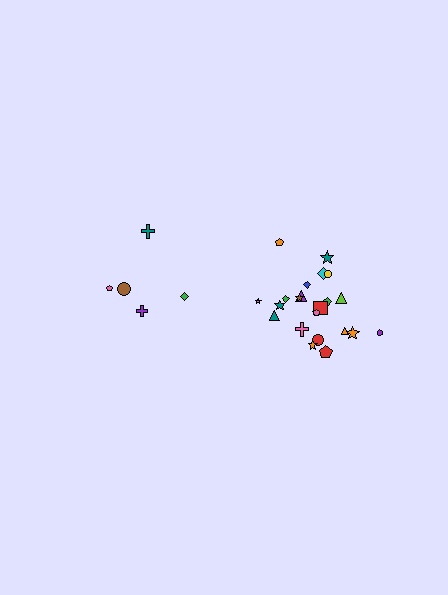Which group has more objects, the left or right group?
The right group.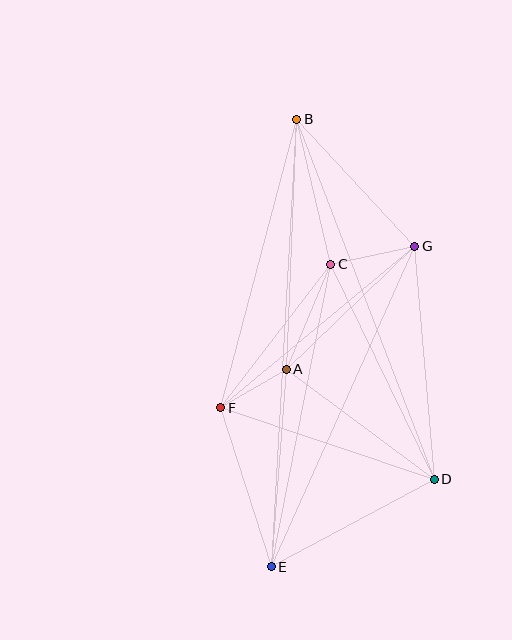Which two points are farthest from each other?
Points B and E are farthest from each other.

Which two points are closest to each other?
Points A and F are closest to each other.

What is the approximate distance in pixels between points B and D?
The distance between B and D is approximately 385 pixels.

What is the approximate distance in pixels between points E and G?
The distance between E and G is approximately 351 pixels.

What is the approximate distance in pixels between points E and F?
The distance between E and F is approximately 167 pixels.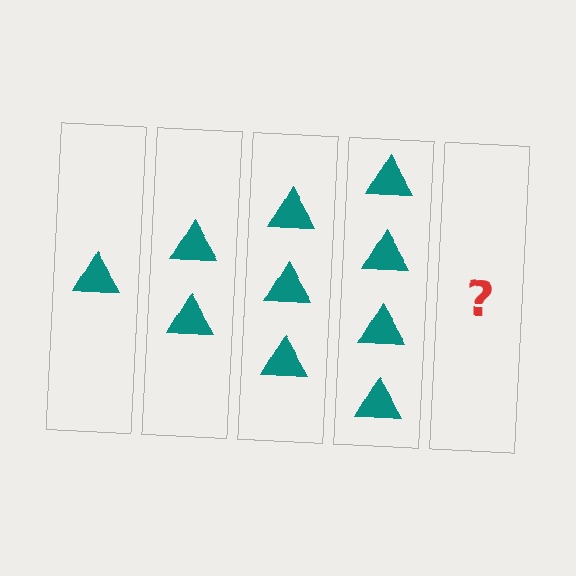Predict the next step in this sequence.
The next step is 5 triangles.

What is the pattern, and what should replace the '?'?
The pattern is that each step adds one more triangle. The '?' should be 5 triangles.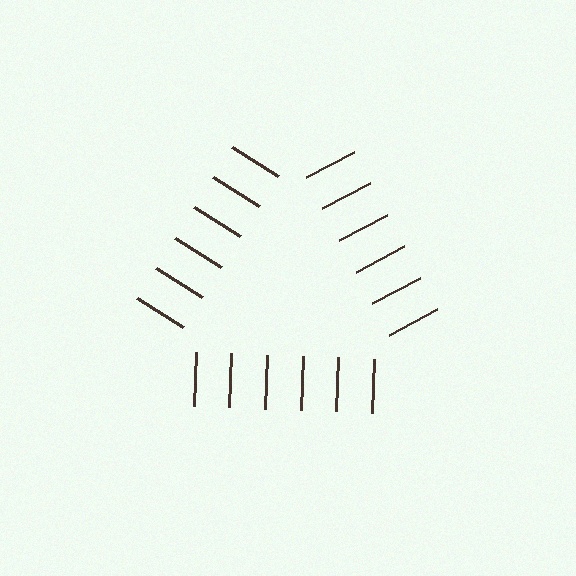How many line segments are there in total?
18 — 6 along each of the 3 edges.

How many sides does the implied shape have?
3 sides — the line-ends trace a triangle.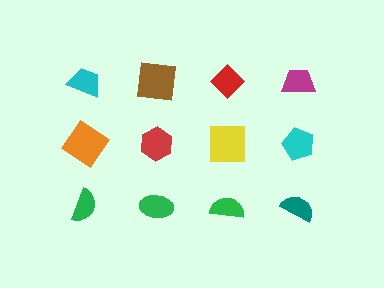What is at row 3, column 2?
A green ellipse.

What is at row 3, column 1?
A green semicircle.